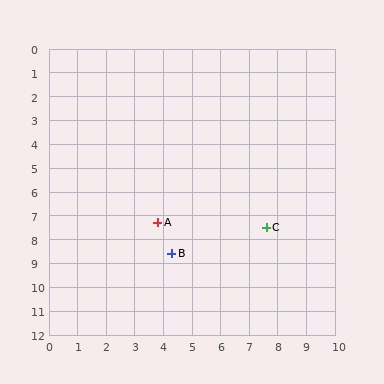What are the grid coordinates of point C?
Point C is at approximately (7.6, 7.5).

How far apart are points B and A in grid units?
Points B and A are about 1.4 grid units apart.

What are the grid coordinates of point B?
Point B is at approximately (4.3, 8.6).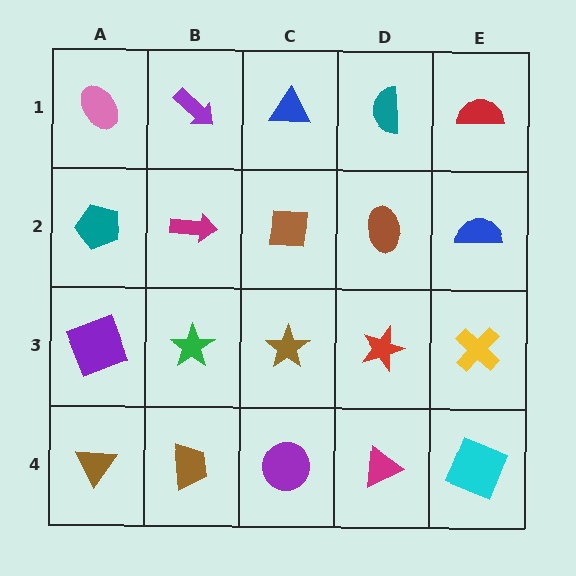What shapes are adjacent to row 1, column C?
A brown square (row 2, column C), a purple arrow (row 1, column B), a teal semicircle (row 1, column D).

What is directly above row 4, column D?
A red star.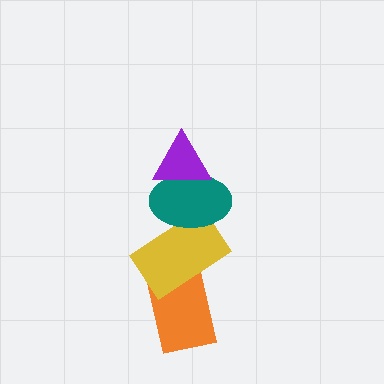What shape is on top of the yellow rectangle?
The teal ellipse is on top of the yellow rectangle.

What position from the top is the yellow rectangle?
The yellow rectangle is 3rd from the top.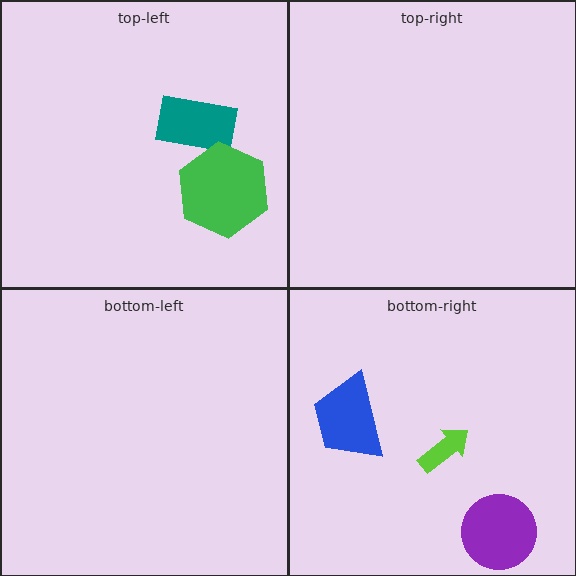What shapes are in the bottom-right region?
The purple circle, the blue trapezoid, the lime arrow.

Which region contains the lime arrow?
The bottom-right region.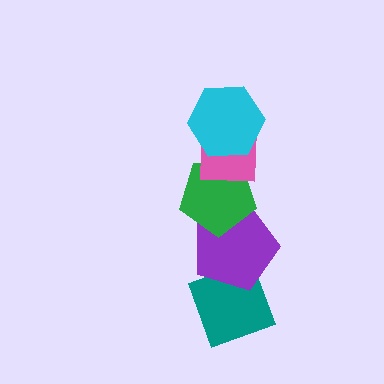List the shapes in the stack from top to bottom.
From top to bottom: the cyan hexagon, the pink square, the green pentagon, the purple pentagon, the teal diamond.